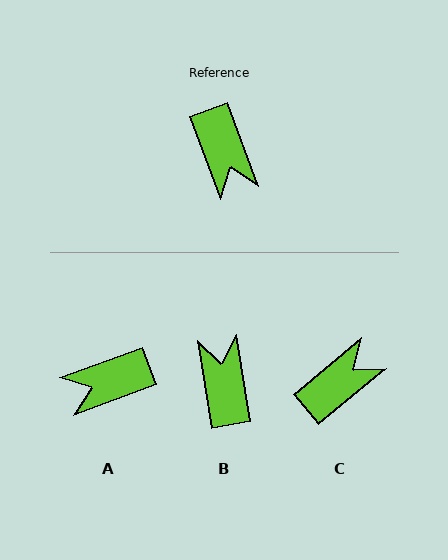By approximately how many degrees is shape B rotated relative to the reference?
Approximately 169 degrees counter-clockwise.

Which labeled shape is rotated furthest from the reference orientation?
B, about 169 degrees away.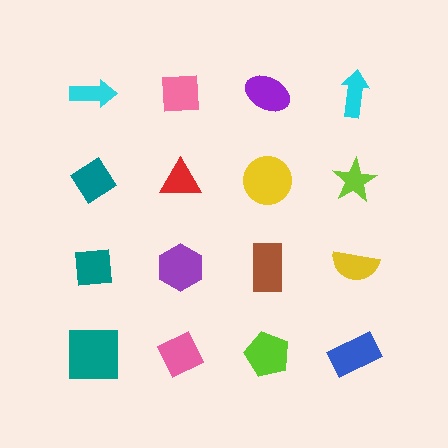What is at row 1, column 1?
A cyan arrow.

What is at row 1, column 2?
A pink square.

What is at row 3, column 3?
A brown rectangle.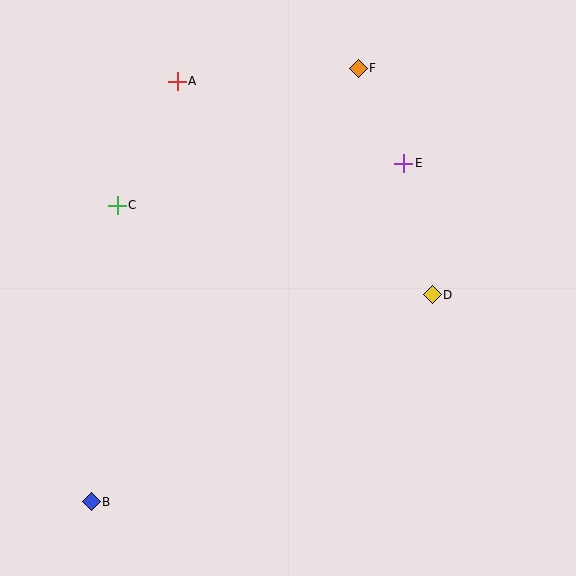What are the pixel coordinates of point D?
Point D is at (432, 295).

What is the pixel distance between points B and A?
The distance between B and A is 429 pixels.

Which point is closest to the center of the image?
Point D at (432, 295) is closest to the center.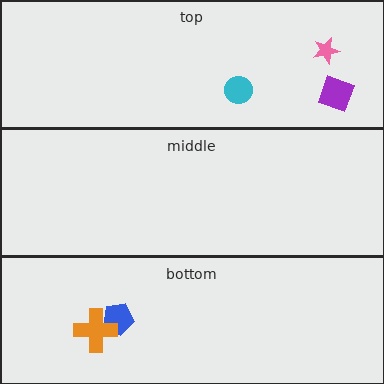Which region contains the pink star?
The top region.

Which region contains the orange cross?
The bottom region.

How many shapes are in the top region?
3.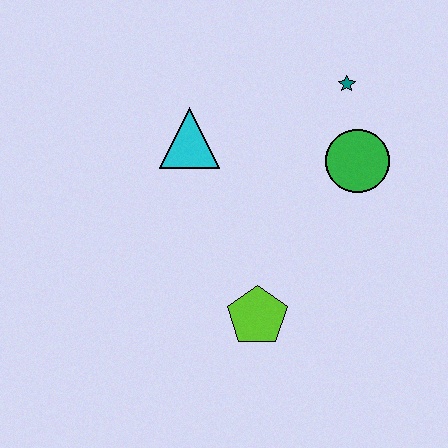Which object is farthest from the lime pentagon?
The teal star is farthest from the lime pentagon.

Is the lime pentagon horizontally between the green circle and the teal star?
No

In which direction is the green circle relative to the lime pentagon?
The green circle is above the lime pentagon.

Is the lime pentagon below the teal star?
Yes